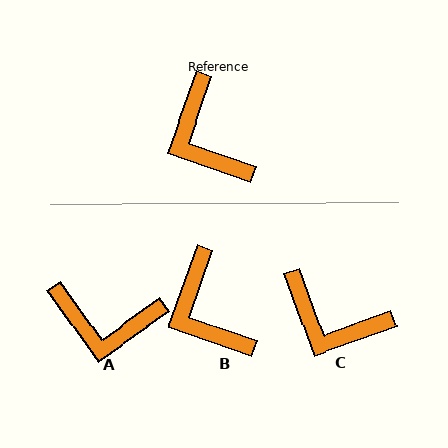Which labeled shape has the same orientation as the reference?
B.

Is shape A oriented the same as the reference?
No, it is off by about 54 degrees.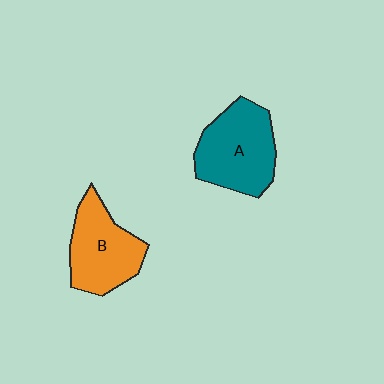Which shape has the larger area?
Shape A (teal).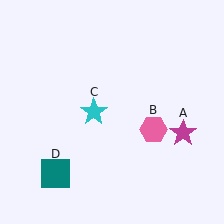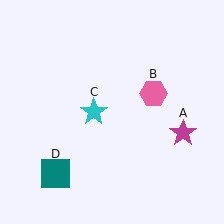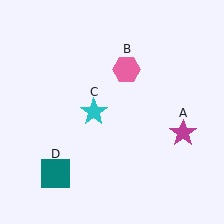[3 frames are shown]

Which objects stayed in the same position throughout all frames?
Magenta star (object A) and cyan star (object C) and teal square (object D) remained stationary.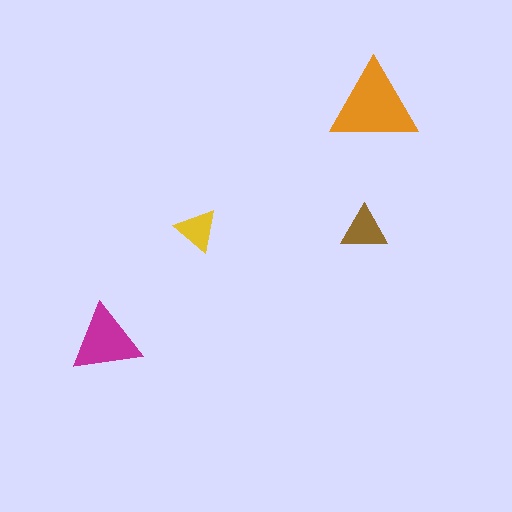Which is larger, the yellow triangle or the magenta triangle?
The magenta one.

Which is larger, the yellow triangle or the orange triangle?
The orange one.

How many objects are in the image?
There are 4 objects in the image.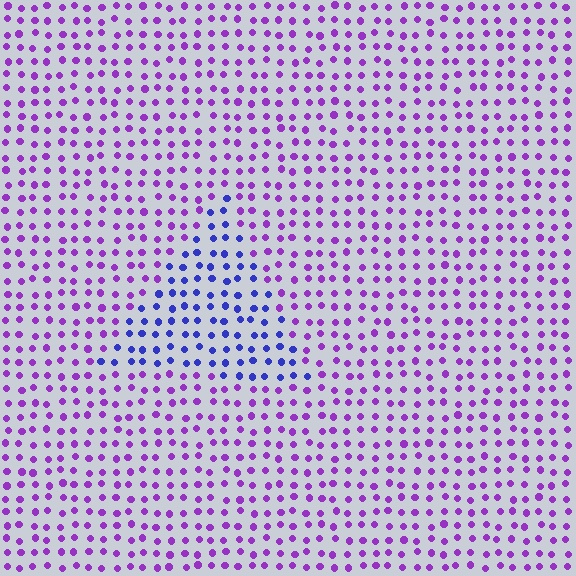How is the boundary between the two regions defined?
The boundary is defined purely by a slight shift in hue (about 44 degrees). Spacing, size, and orientation are identical on both sides.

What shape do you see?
I see a triangle.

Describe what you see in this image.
The image is filled with small purple elements in a uniform arrangement. A triangle-shaped region is visible where the elements are tinted to a slightly different hue, forming a subtle color boundary.